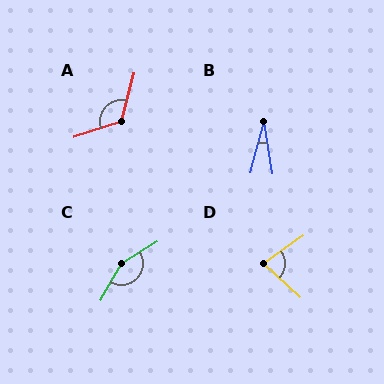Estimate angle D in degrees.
Approximately 77 degrees.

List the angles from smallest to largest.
B (24°), D (77°), A (123°), C (152°).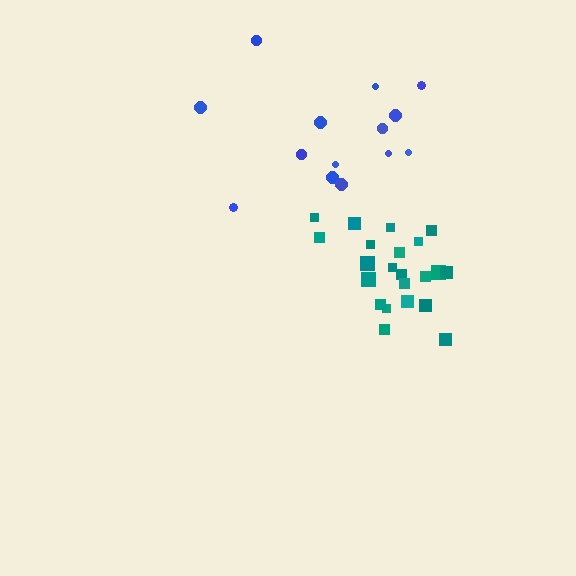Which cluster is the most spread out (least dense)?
Blue.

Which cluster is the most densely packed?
Teal.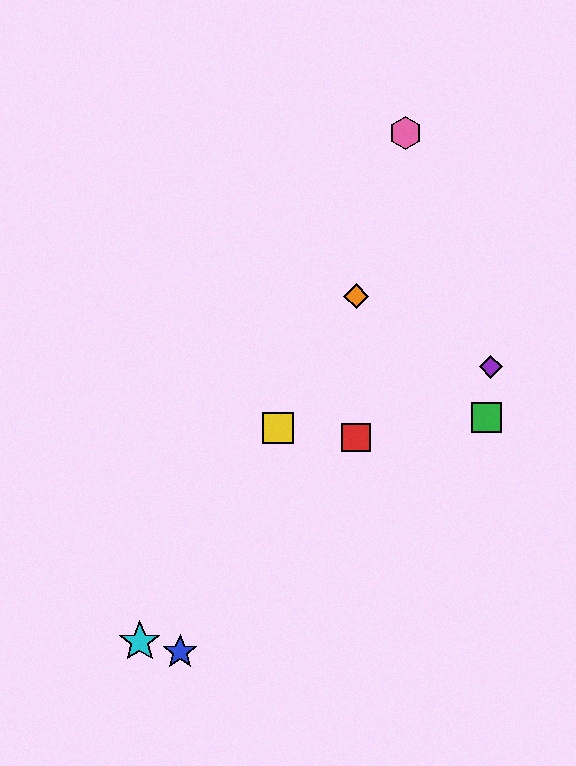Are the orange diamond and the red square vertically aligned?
Yes, both are at x≈356.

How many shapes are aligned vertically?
2 shapes (the red square, the orange diamond) are aligned vertically.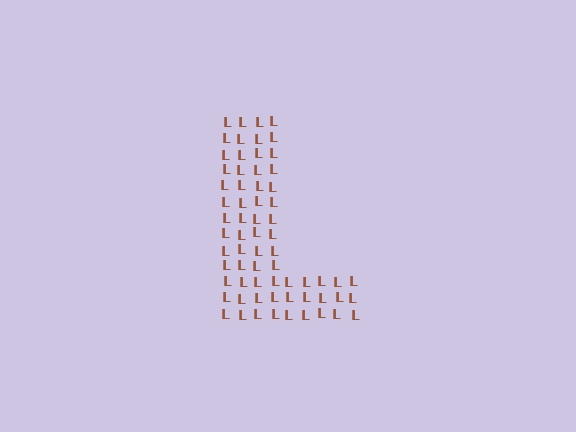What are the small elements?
The small elements are letter L's.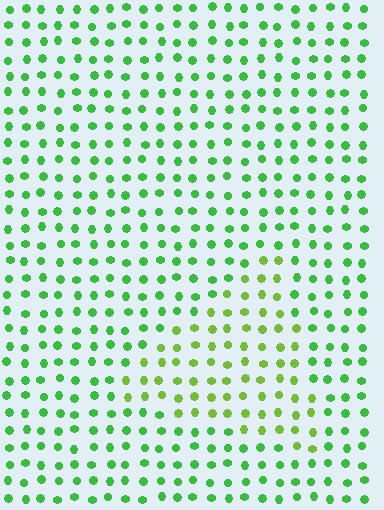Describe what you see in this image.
The image is filled with small green elements in a uniform arrangement. A triangle-shaped region is visible where the elements are tinted to a slightly different hue, forming a subtle color boundary.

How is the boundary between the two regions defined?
The boundary is defined purely by a slight shift in hue (about 30 degrees). Spacing, size, and orientation are identical on both sides.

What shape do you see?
I see a triangle.